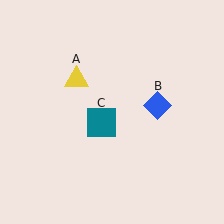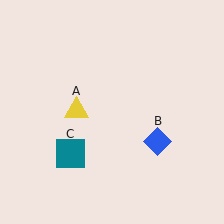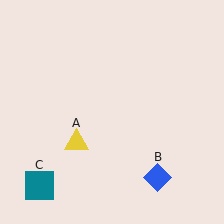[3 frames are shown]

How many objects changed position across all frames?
3 objects changed position: yellow triangle (object A), blue diamond (object B), teal square (object C).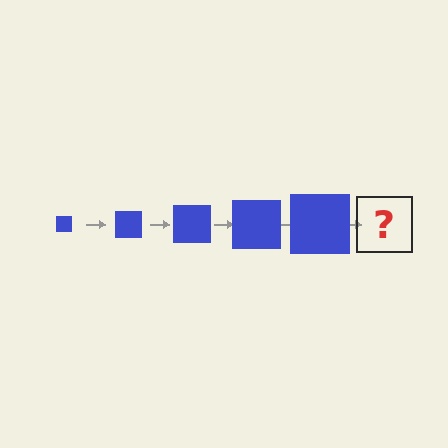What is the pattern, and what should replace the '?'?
The pattern is that the square gets progressively larger each step. The '?' should be a blue square, larger than the previous one.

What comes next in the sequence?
The next element should be a blue square, larger than the previous one.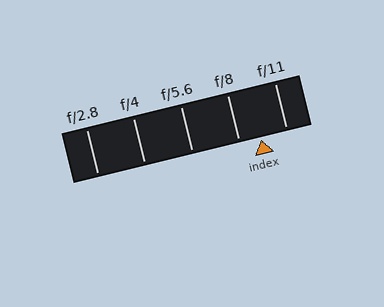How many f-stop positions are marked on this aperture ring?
There are 5 f-stop positions marked.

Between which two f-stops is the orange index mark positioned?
The index mark is between f/8 and f/11.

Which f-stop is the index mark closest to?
The index mark is closest to f/8.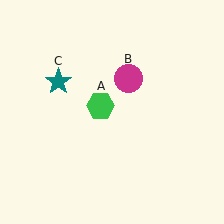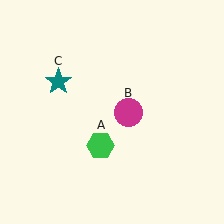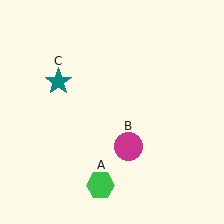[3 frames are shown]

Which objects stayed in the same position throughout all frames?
Teal star (object C) remained stationary.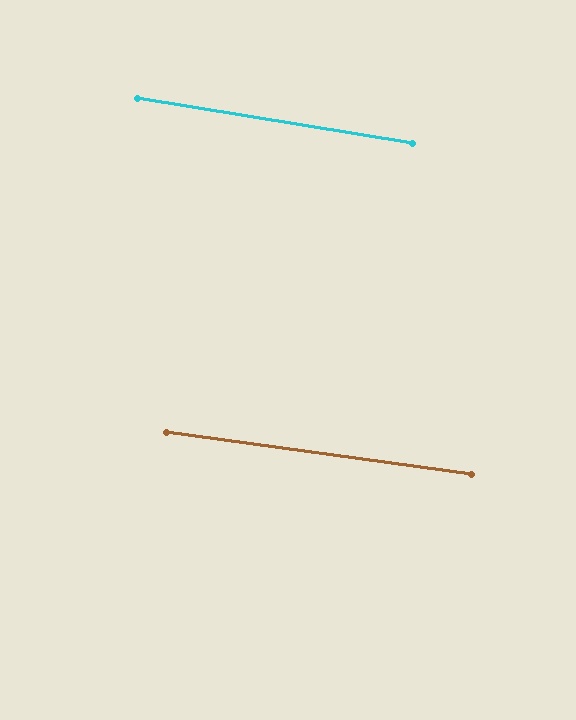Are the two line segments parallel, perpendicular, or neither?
Parallel — their directions differ by only 1.4°.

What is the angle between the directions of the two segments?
Approximately 1 degree.